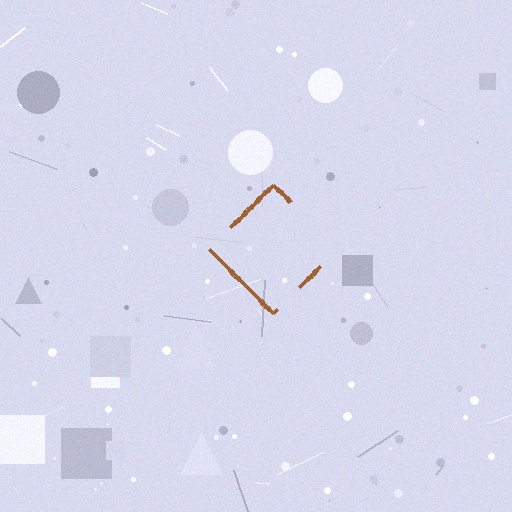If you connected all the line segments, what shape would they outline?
They would outline a diamond.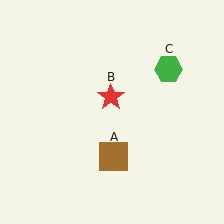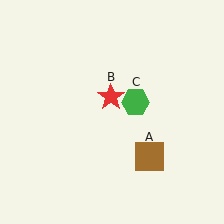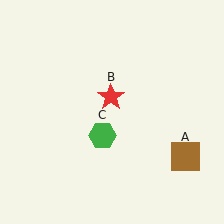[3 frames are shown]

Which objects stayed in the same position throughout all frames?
Red star (object B) remained stationary.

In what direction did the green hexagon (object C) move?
The green hexagon (object C) moved down and to the left.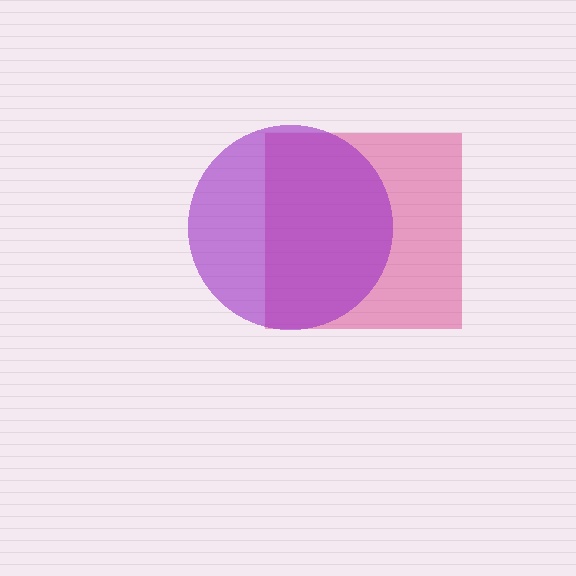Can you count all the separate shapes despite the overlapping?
Yes, there are 2 separate shapes.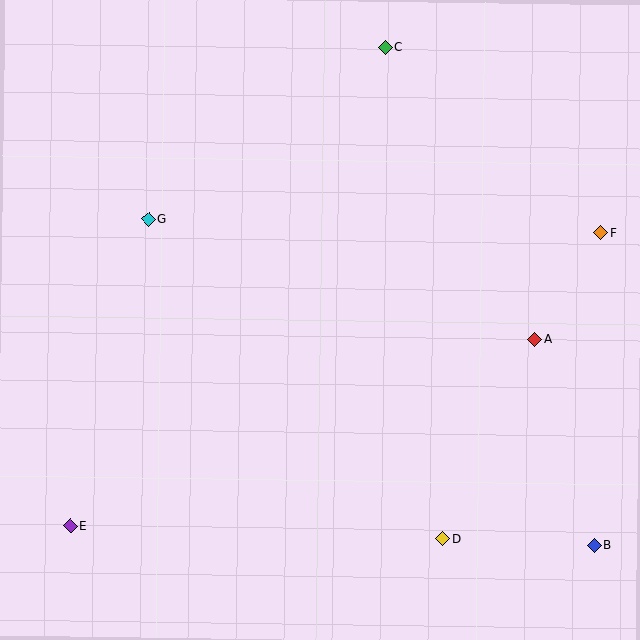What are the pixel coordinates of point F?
Point F is at (601, 233).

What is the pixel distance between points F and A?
The distance between F and A is 125 pixels.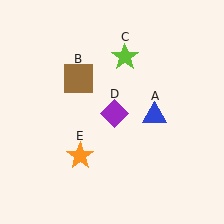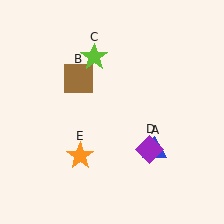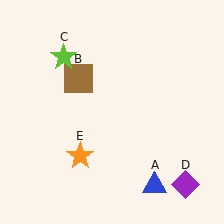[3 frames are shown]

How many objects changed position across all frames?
3 objects changed position: blue triangle (object A), lime star (object C), purple diamond (object D).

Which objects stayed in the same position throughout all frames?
Brown square (object B) and orange star (object E) remained stationary.